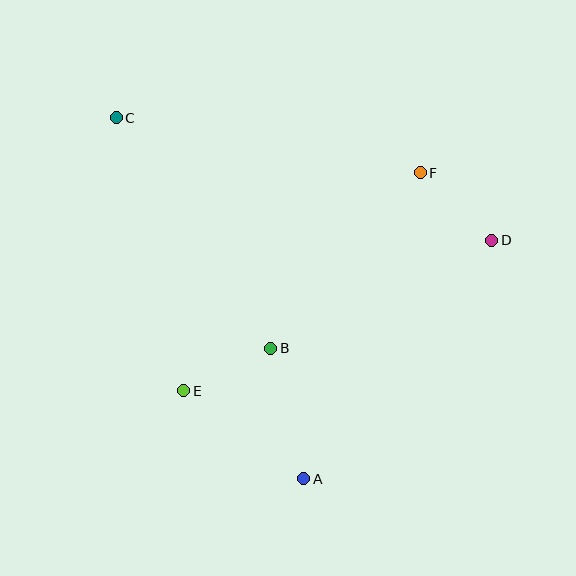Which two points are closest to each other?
Points B and E are closest to each other.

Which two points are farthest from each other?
Points A and C are farthest from each other.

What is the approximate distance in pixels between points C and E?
The distance between C and E is approximately 281 pixels.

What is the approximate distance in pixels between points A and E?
The distance between A and E is approximately 149 pixels.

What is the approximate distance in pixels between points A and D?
The distance between A and D is approximately 303 pixels.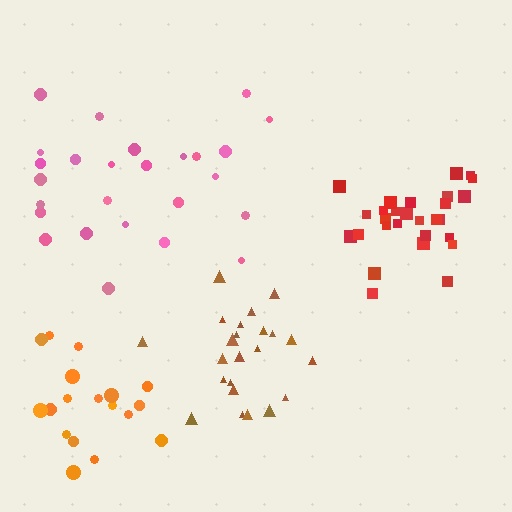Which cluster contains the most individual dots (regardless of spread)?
Red (28).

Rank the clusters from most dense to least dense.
brown, red, orange, pink.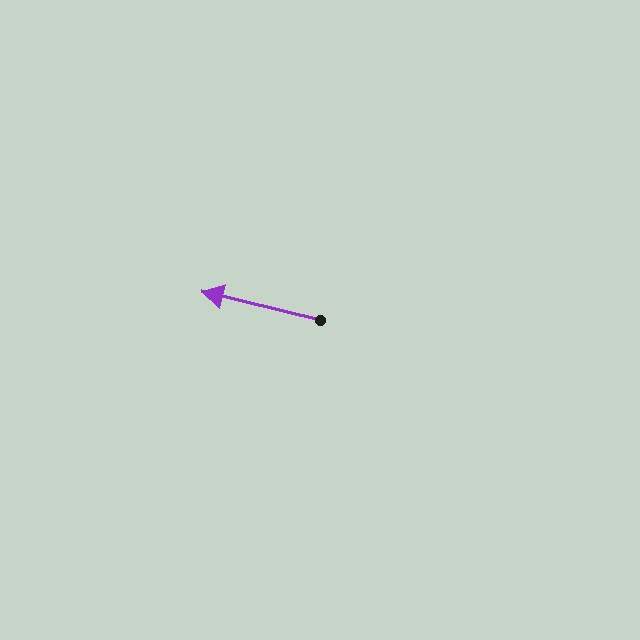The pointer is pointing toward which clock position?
Roughly 9 o'clock.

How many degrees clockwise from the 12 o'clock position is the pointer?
Approximately 284 degrees.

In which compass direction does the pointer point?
West.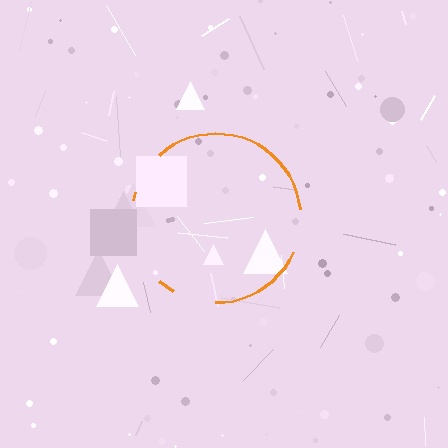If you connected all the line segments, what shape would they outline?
They would outline a circle.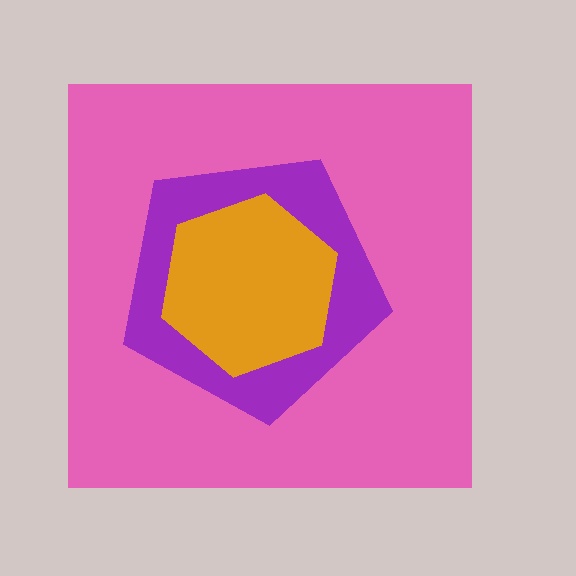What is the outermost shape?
The pink square.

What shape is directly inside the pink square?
The purple pentagon.